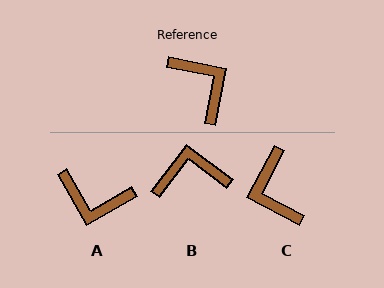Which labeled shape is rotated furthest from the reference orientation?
C, about 163 degrees away.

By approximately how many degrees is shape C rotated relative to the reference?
Approximately 163 degrees counter-clockwise.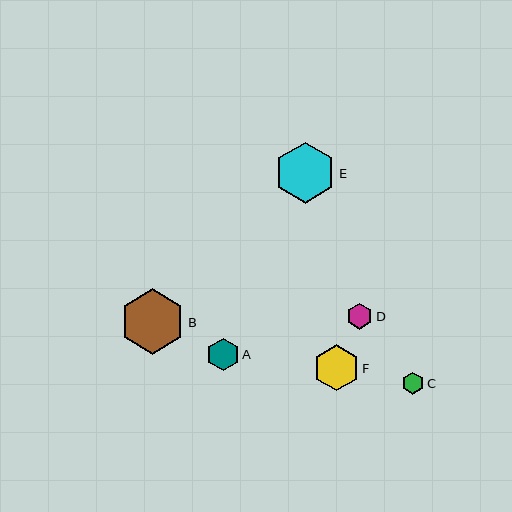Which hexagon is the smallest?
Hexagon C is the smallest with a size of approximately 22 pixels.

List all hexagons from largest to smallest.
From largest to smallest: B, E, F, A, D, C.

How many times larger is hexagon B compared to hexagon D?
Hexagon B is approximately 2.5 times the size of hexagon D.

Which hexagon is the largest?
Hexagon B is the largest with a size of approximately 65 pixels.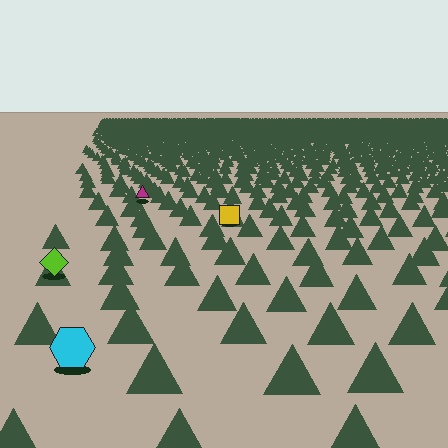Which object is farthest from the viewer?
The magenta triangle is farthest from the viewer. It appears smaller and the ground texture around it is denser.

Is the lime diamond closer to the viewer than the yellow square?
Yes. The lime diamond is closer — you can tell from the texture gradient: the ground texture is coarser near it.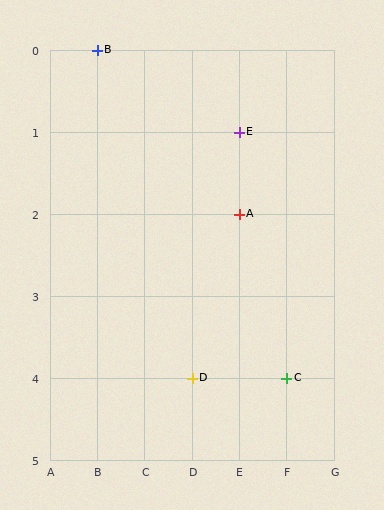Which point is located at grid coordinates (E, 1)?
Point E is at (E, 1).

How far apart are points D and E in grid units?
Points D and E are 1 column and 3 rows apart (about 3.2 grid units diagonally).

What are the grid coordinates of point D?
Point D is at grid coordinates (D, 4).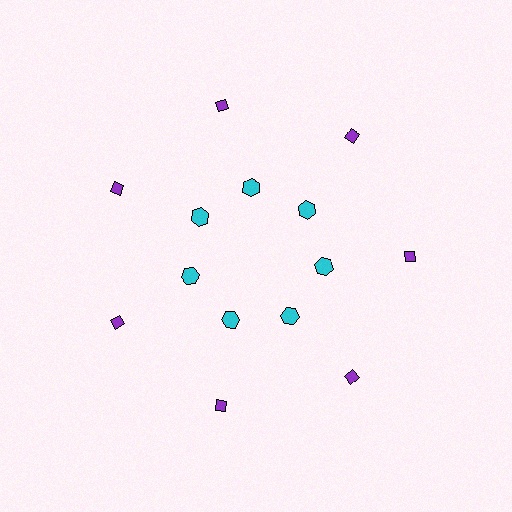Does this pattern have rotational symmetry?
Yes, this pattern has 7-fold rotational symmetry. It looks the same after rotating 51 degrees around the center.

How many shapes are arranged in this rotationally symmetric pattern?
There are 14 shapes, arranged in 7 groups of 2.